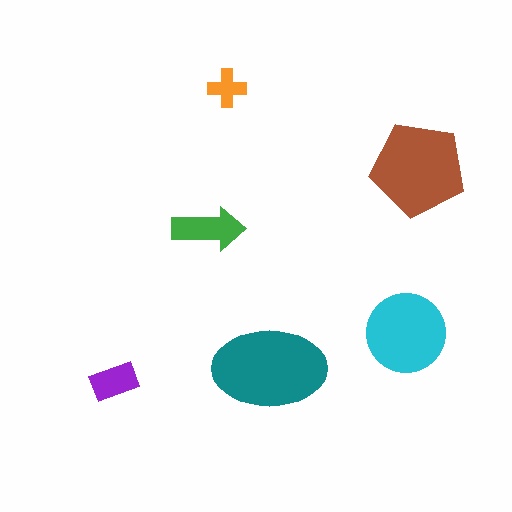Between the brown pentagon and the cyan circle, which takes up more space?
The brown pentagon.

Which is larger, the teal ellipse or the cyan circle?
The teal ellipse.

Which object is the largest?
The teal ellipse.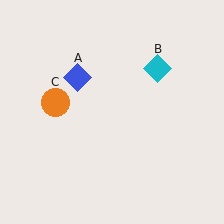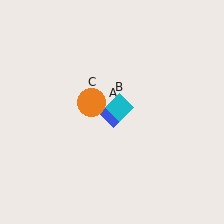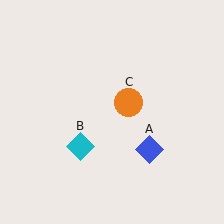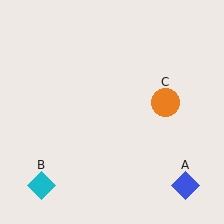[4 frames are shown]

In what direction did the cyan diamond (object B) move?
The cyan diamond (object B) moved down and to the left.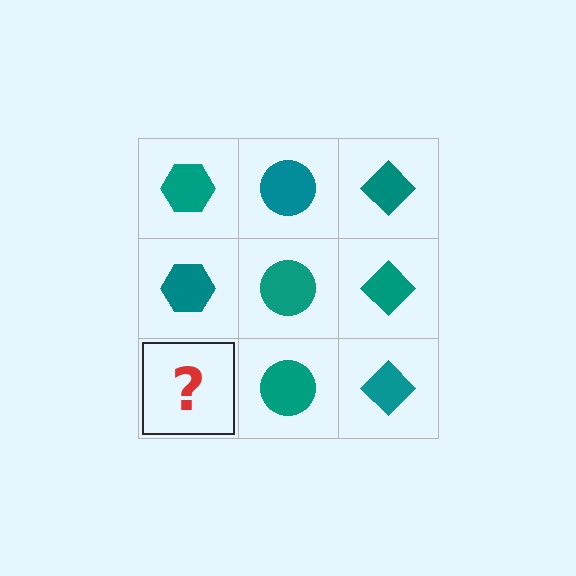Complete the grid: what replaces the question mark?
The question mark should be replaced with a teal hexagon.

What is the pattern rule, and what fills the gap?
The rule is that each column has a consistent shape. The gap should be filled with a teal hexagon.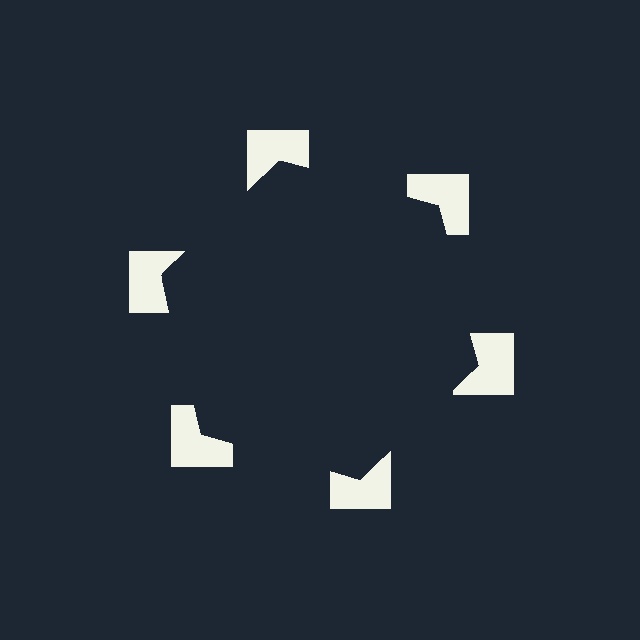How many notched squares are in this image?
There are 6 — one at each vertex of the illusory hexagon.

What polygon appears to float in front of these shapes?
An illusory hexagon — its edges are inferred from the aligned wedge cuts in the notched squares, not physically drawn.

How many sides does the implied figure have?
6 sides.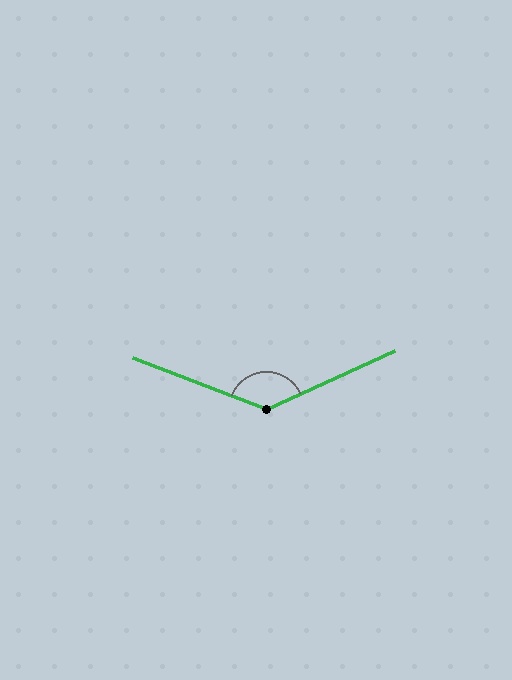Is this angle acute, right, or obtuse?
It is obtuse.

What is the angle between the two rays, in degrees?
Approximately 134 degrees.